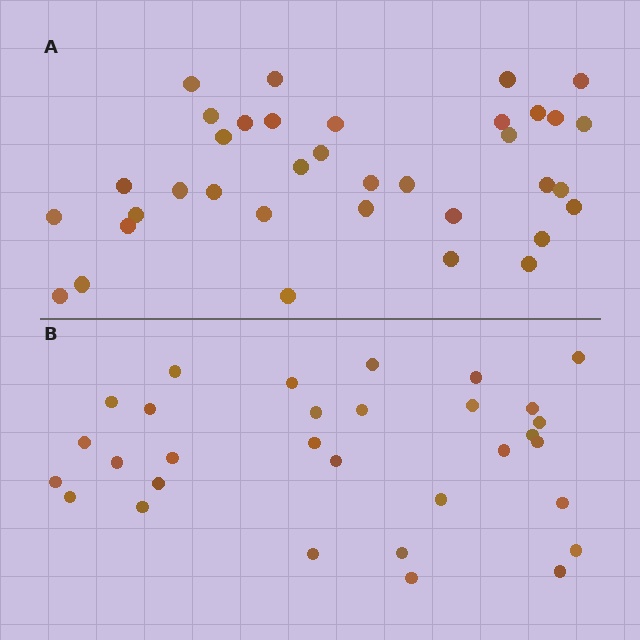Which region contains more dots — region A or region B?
Region A (the top region) has more dots.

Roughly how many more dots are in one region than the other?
Region A has about 5 more dots than region B.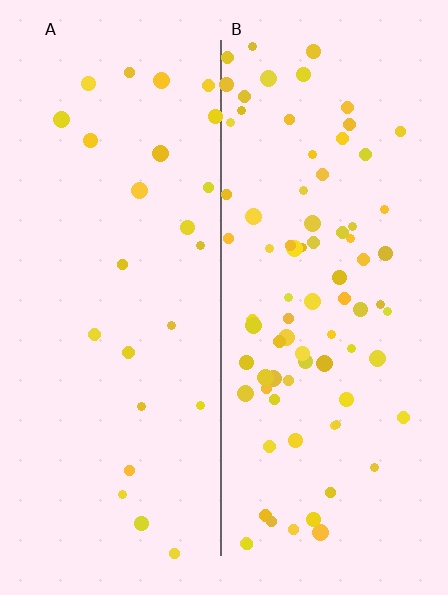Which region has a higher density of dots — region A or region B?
B (the right).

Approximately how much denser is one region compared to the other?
Approximately 3.2× — region B over region A.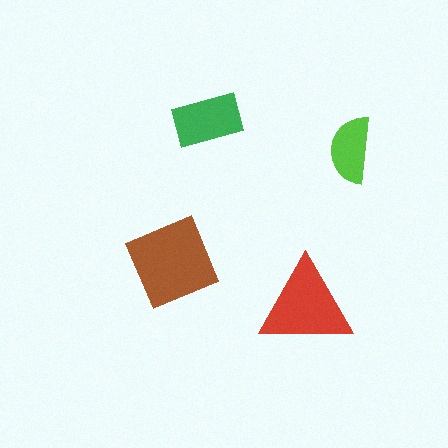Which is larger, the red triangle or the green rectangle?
The red triangle.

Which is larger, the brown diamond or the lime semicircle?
The brown diamond.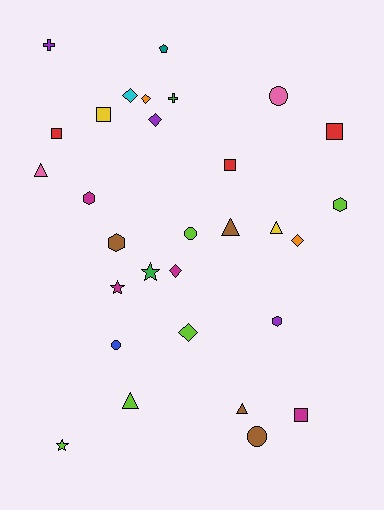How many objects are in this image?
There are 30 objects.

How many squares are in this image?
There are 5 squares.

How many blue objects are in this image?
There is 1 blue object.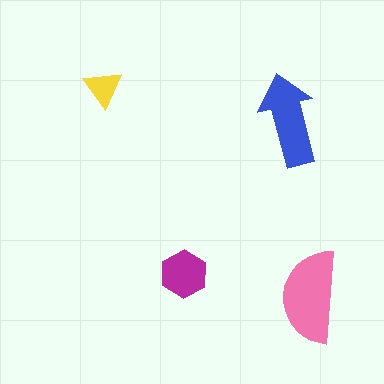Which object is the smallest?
The yellow triangle.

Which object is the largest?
The pink semicircle.